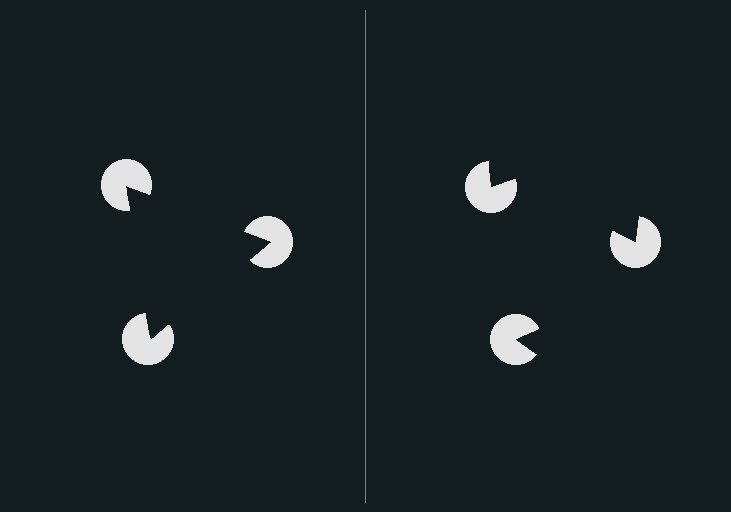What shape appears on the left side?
An illusory triangle.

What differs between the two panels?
The pac-man discs are positioned identically on both sides; only the wedge orientations differ. On the left they align to a triangle; on the right they are misaligned.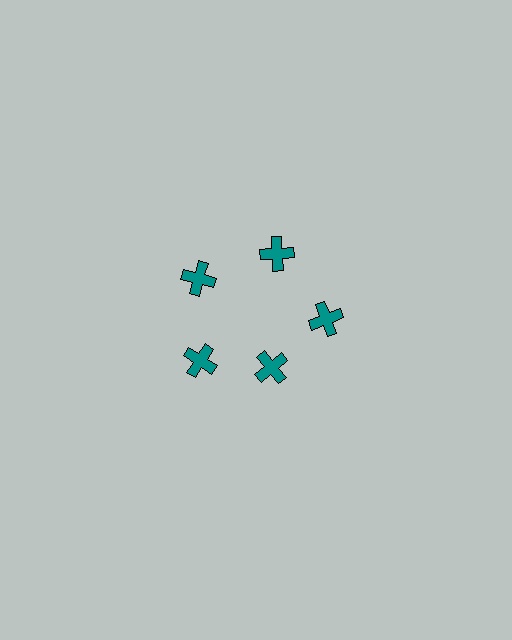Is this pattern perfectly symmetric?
No. The 5 teal crosses are arranged in a ring, but one element near the 5 o'clock position is pulled inward toward the center, breaking the 5-fold rotational symmetry.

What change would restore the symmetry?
The symmetry would be restored by moving it outward, back onto the ring so that all 5 crosses sit at equal angles and equal distance from the center.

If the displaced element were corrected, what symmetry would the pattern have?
It would have 5-fold rotational symmetry — the pattern would map onto itself every 72 degrees.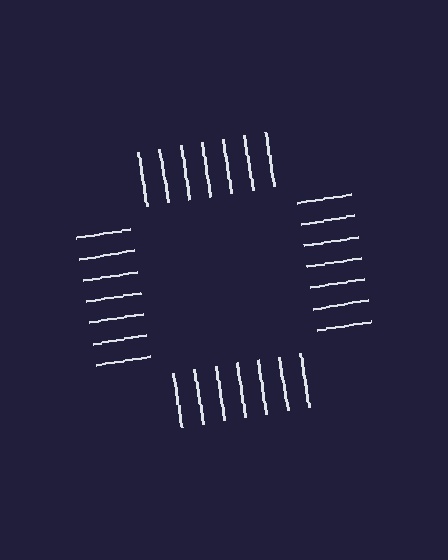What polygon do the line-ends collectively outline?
An illusory square — the line segments terminate on its edges but no continuous stroke is drawn.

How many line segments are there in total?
28 — 7 along each of the 4 edges.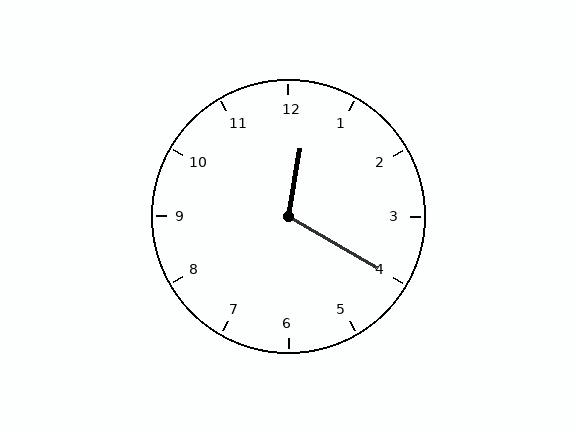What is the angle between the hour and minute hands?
Approximately 110 degrees.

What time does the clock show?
12:20.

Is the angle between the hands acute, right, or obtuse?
It is obtuse.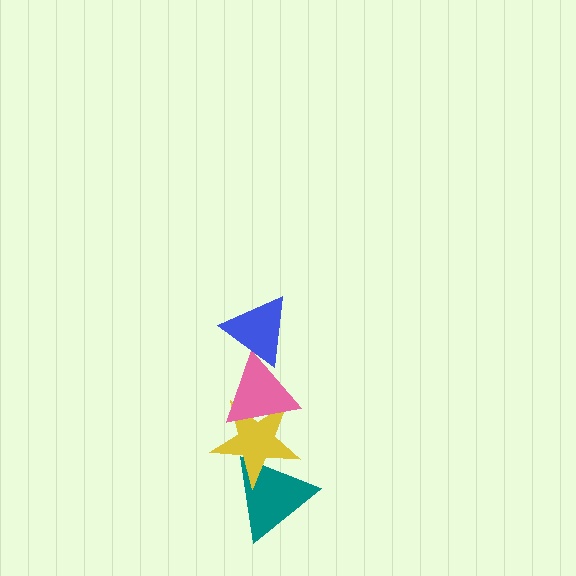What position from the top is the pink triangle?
The pink triangle is 2nd from the top.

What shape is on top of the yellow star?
The pink triangle is on top of the yellow star.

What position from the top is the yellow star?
The yellow star is 3rd from the top.